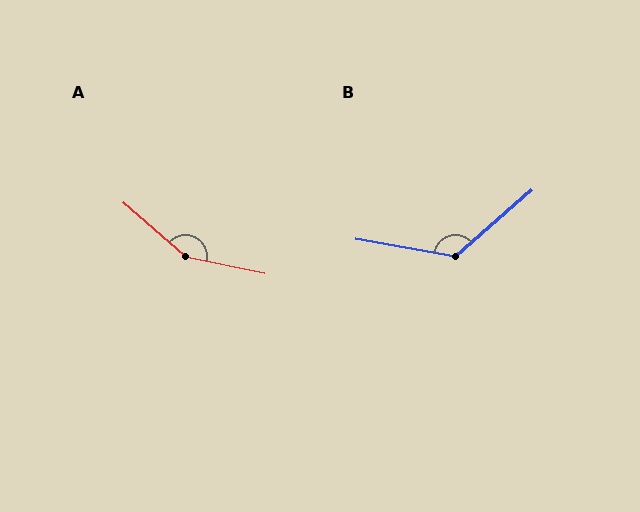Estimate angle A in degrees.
Approximately 151 degrees.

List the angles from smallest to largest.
B (129°), A (151°).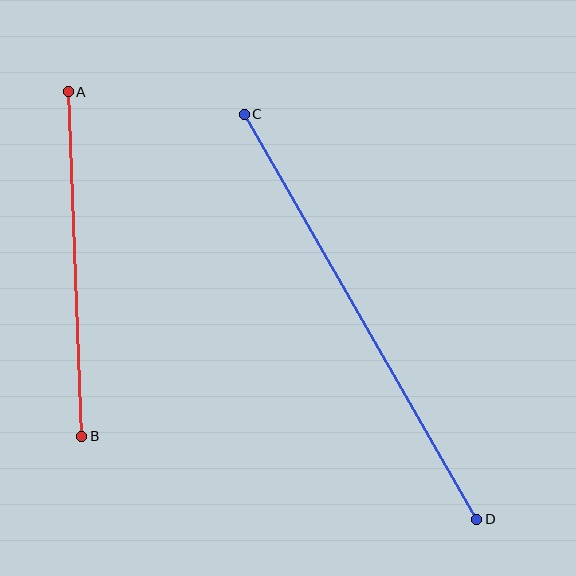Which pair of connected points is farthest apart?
Points C and D are farthest apart.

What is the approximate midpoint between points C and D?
The midpoint is at approximately (360, 317) pixels.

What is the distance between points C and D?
The distance is approximately 467 pixels.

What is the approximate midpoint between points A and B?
The midpoint is at approximately (75, 264) pixels.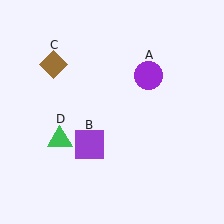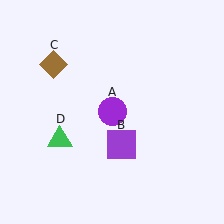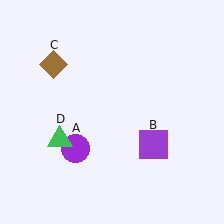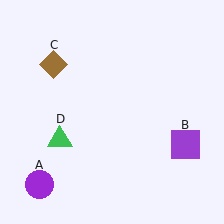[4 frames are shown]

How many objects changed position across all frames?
2 objects changed position: purple circle (object A), purple square (object B).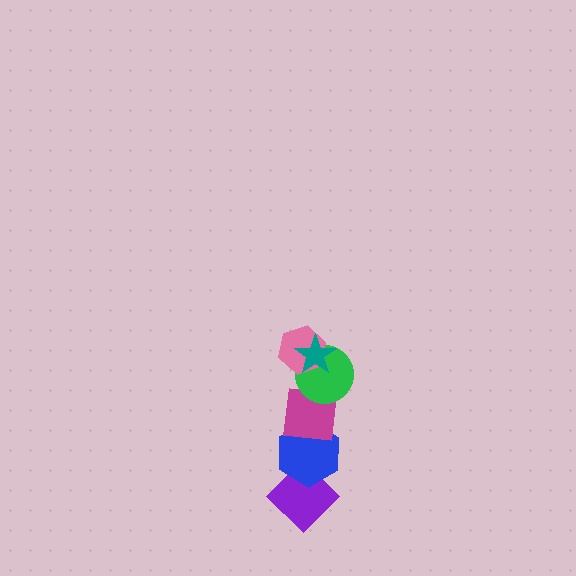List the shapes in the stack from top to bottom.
From top to bottom: the teal star, the pink hexagon, the green circle, the magenta square, the blue hexagon, the purple diamond.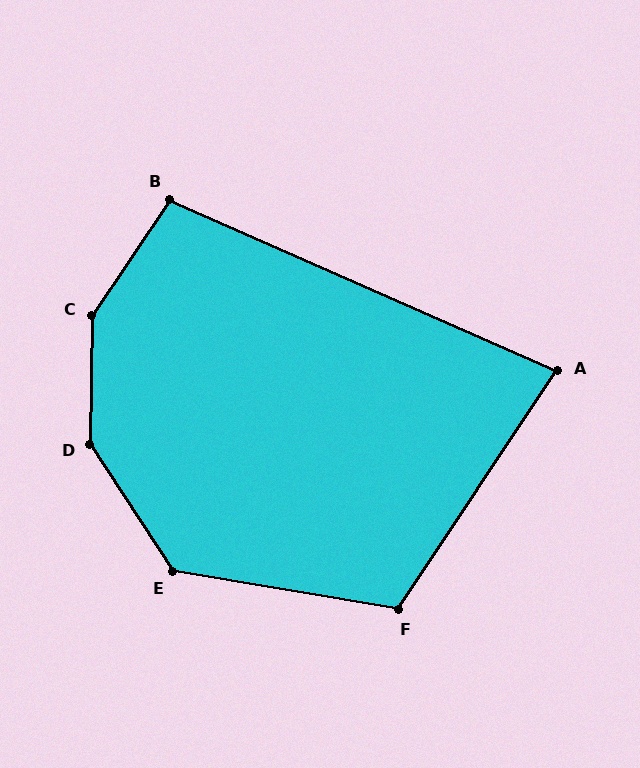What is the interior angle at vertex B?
Approximately 100 degrees (obtuse).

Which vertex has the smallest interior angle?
A, at approximately 80 degrees.